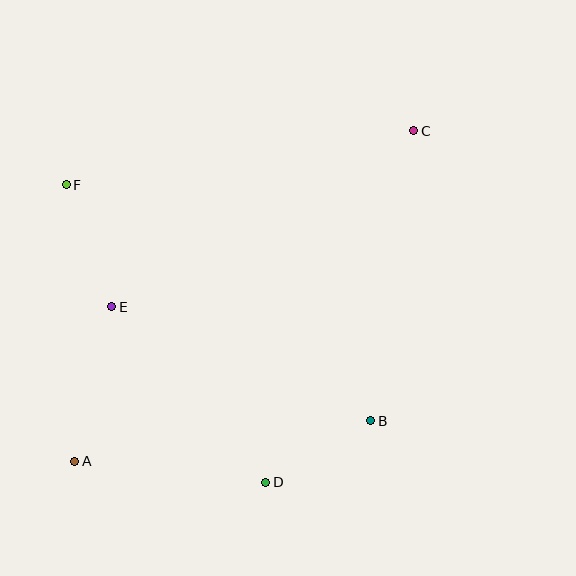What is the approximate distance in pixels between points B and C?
The distance between B and C is approximately 293 pixels.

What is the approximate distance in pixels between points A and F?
The distance between A and F is approximately 277 pixels.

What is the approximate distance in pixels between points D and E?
The distance between D and E is approximately 233 pixels.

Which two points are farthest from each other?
Points A and C are farthest from each other.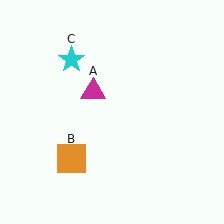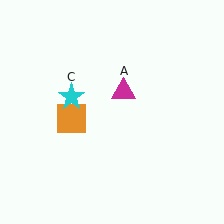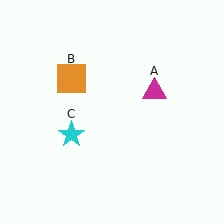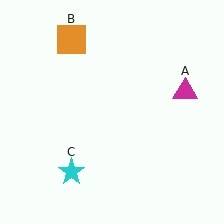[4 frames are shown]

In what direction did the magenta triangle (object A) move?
The magenta triangle (object A) moved right.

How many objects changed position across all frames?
3 objects changed position: magenta triangle (object A), orange square (object B), cyan star (object C).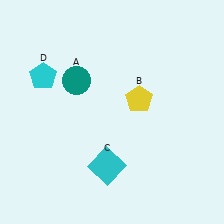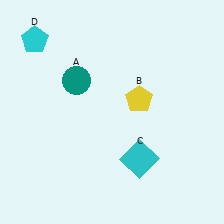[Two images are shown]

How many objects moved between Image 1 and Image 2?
2 objects moved between the two images.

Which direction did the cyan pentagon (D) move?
The cyan pentagon (D) moved up.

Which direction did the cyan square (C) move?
The cyan square (C) moved right.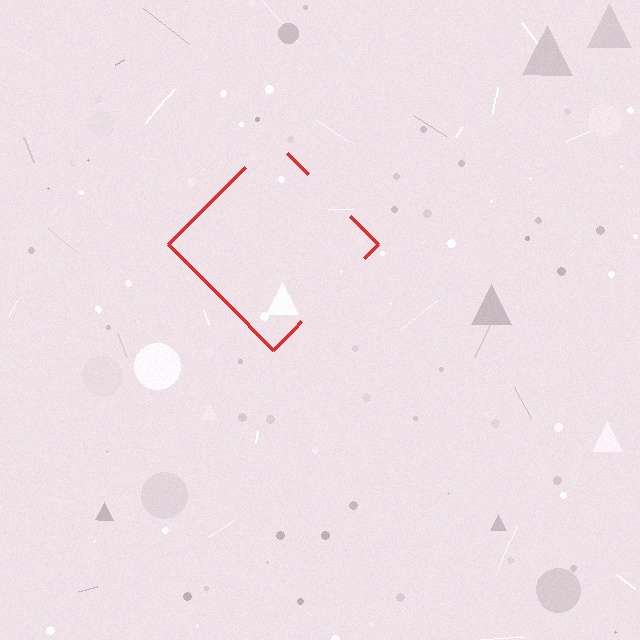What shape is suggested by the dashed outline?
The dashed outline suggests a diamond.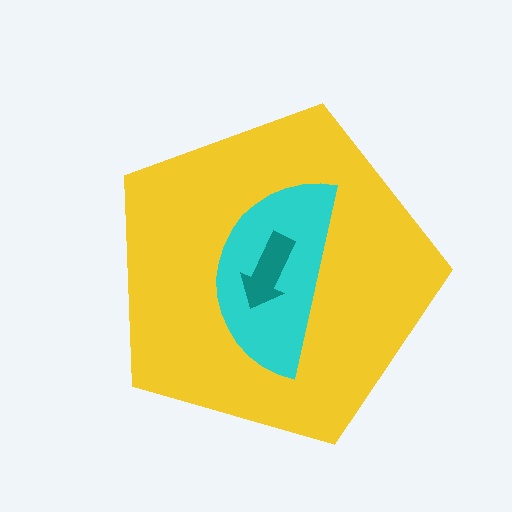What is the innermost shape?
The teal arrow.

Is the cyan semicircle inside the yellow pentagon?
Yes.